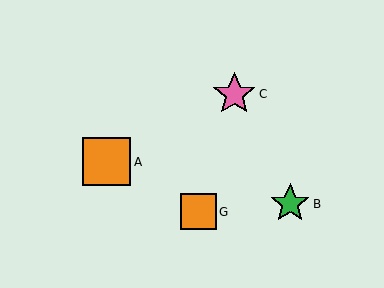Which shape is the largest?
The orange square (labeled A) is the largest.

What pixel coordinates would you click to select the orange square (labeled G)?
Click at (198, 212) to select the orange square G.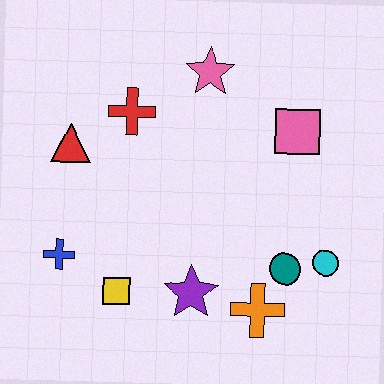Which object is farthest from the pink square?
The blue cross is farthest from the pink square.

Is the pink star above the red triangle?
Yes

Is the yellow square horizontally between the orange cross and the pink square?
No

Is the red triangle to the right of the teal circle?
No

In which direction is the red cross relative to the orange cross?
The red cross is above the orange cross.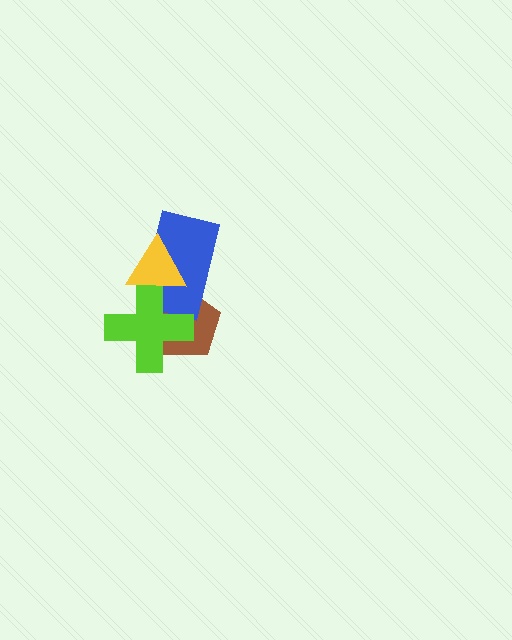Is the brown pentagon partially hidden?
Yes, it is partially covered by another shape.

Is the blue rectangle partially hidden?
Yes, it is partially covered by another shape.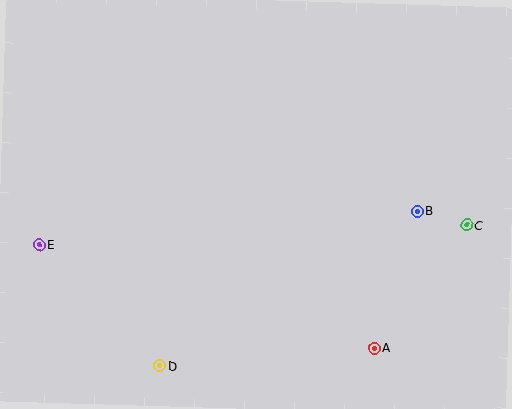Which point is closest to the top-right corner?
Point C is closest to the top-right corner.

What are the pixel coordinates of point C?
Point C is at (467, 225).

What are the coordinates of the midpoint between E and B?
The midpoint between E and B is at (228, 228).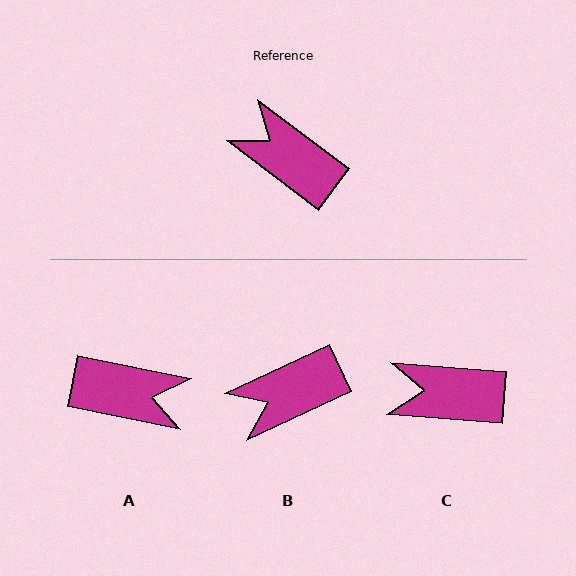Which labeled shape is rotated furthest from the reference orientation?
A, about 154 degrees away.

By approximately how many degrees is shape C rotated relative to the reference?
Approximately 33 degrees counter-clockwise.